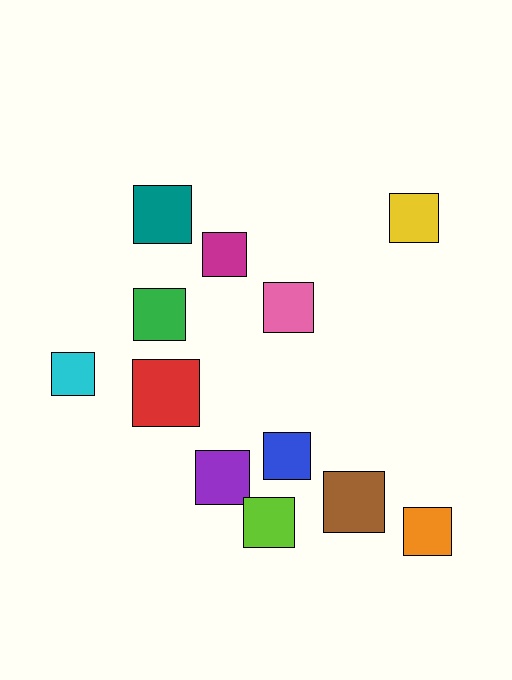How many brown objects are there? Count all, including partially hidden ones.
There is 1 brown object.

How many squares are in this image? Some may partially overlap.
There are 12 squares.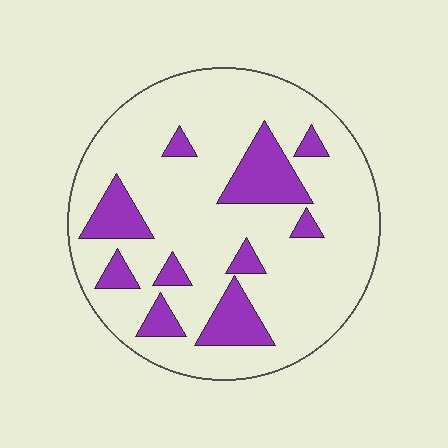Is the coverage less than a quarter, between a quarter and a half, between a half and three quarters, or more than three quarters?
Less than a quarter.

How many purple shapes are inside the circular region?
10.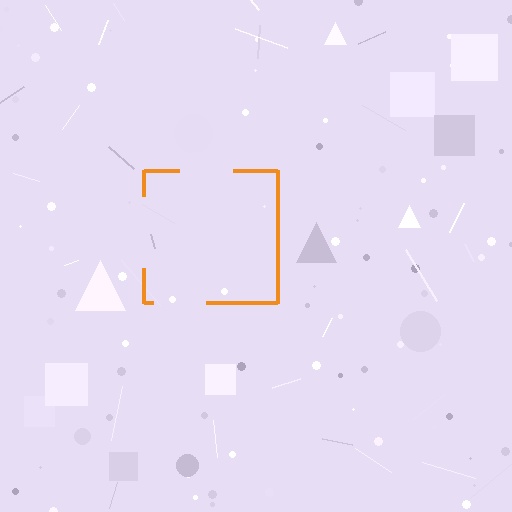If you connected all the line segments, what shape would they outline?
They would outline a square.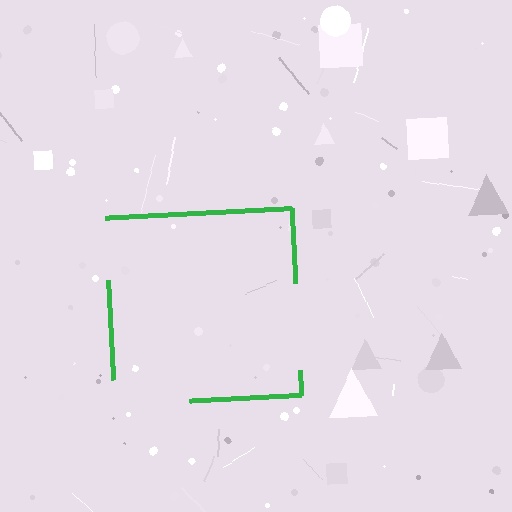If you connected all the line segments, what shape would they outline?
They would outline a square.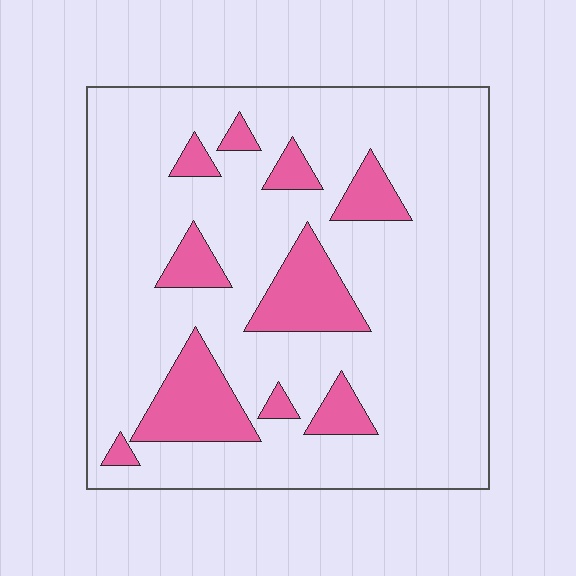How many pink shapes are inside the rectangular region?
10.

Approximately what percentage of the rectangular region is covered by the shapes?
Approximately 20%.